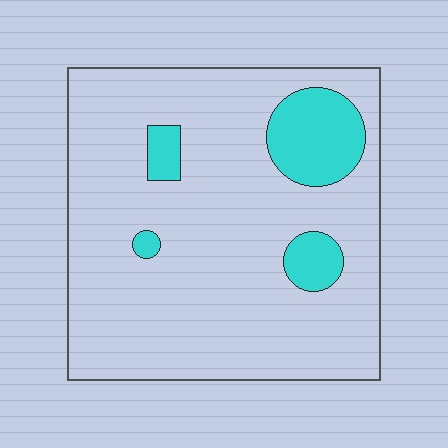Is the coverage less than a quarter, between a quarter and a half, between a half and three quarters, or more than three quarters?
Less than a quarter.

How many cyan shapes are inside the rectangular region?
4.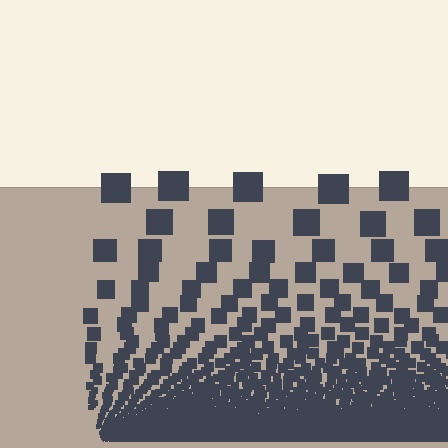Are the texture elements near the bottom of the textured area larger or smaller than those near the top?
Smaller. The gradient is inverted — elements near the bottom are smaller and denser.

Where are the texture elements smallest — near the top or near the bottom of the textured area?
Near the bottom.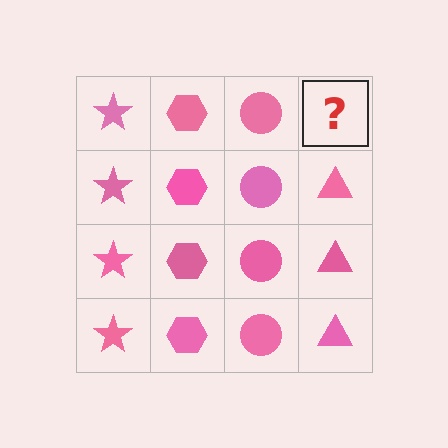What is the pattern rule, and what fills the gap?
The rule is that each column has a consistent shape. The gap should be filled with a pink triangle.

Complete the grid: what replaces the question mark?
The question mark should be replaced with a pink triangle.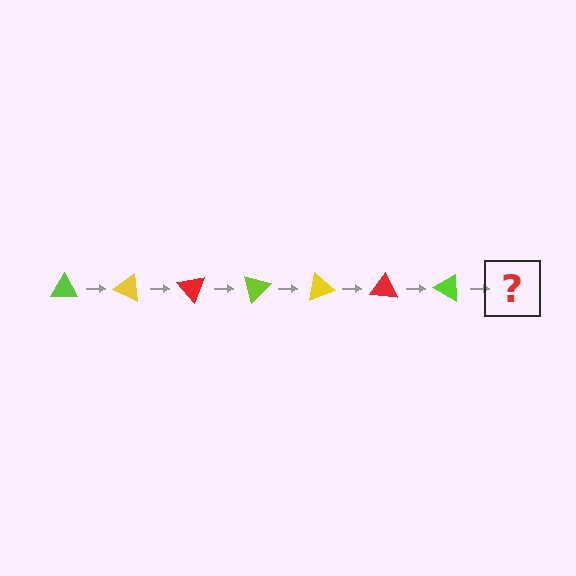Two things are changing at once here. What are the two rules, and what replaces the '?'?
The two rules are that it rotates 25 degrees each step and the color cycles through lime, yellow, and red. The '?' should be a yellow triangle, rotated 175 degrees from the start.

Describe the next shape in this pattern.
It should be a yellow triangle, rotated 175 degrees from the start.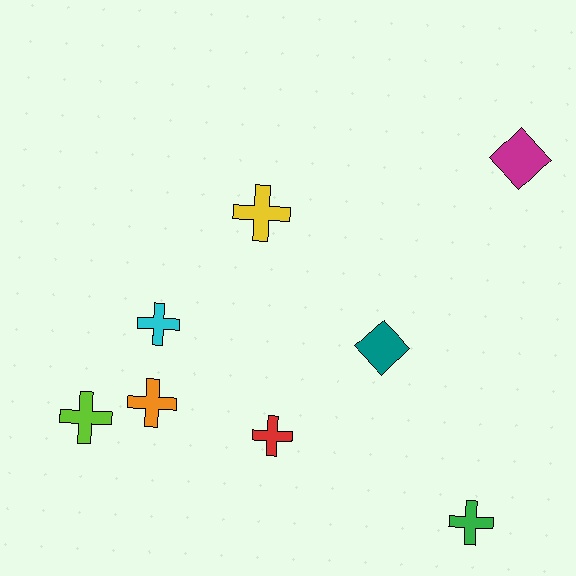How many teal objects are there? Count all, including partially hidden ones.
There is 1 teal object.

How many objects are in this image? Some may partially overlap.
There are 8 objects.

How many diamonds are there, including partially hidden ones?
There are 2 diamonds.